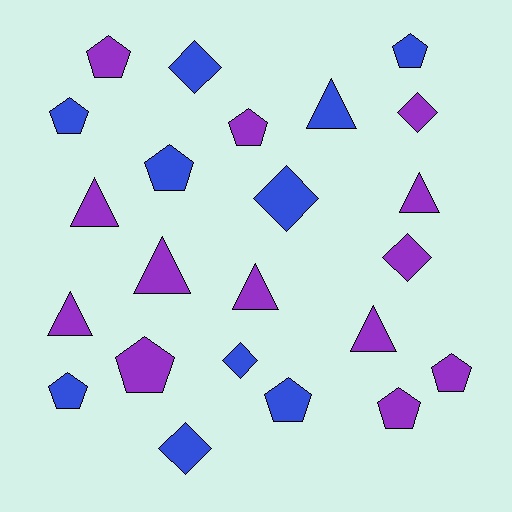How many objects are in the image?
There are 23 objects.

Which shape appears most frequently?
Pentagon, with 10 objects.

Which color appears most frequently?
Purple, with 13 objects.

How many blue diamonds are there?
There are 4 blue diamonds.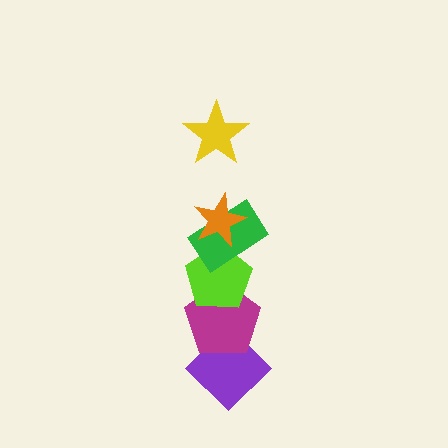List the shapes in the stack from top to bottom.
From top to bottom: the yellow star, the orange star, the green rectangle, the lime pentagon, the magenta pentagon, the purple diamond.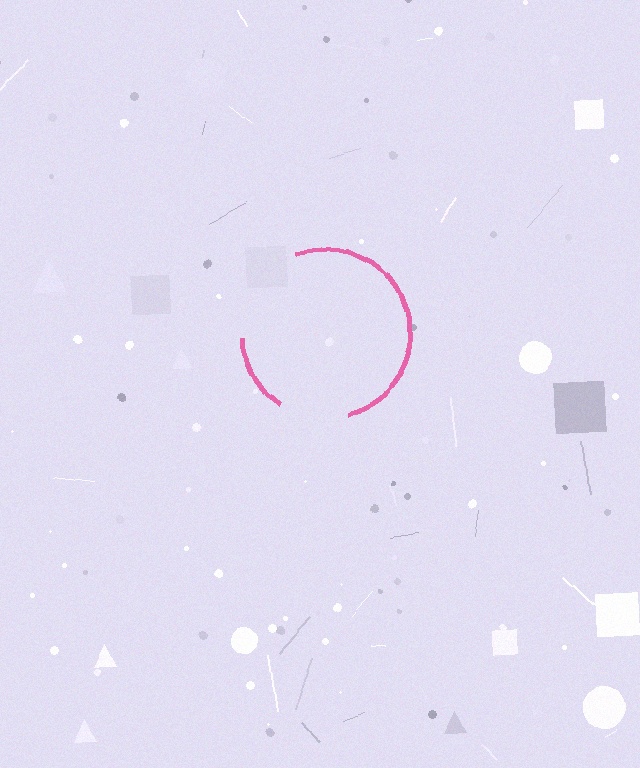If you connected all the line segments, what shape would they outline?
They would outline a circle.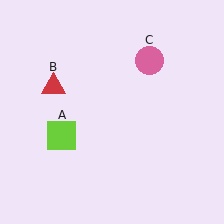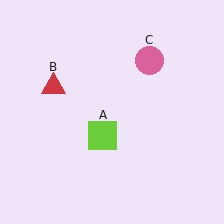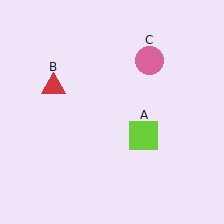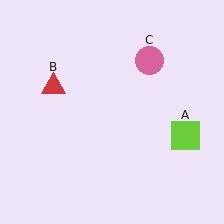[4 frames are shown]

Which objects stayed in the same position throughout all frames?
Red triangle (object B) and pink circle (object C) remained stationary.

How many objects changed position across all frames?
1 object changed position: lime square (object A).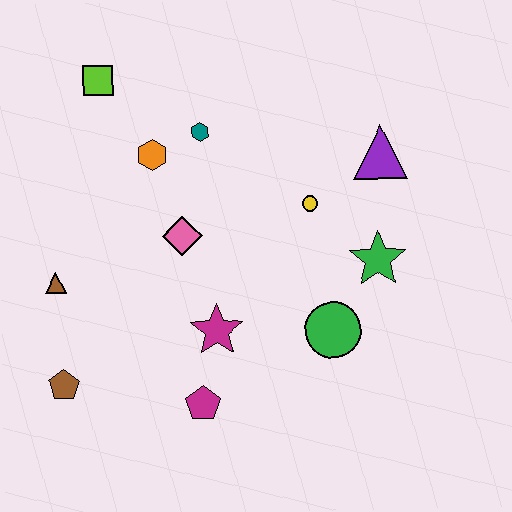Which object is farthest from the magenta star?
The lime square is farthest from the magenta star.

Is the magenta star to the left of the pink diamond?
No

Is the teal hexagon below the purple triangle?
No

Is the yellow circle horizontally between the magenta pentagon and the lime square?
No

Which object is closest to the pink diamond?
The orange hexagon is closest to the pink diamond.